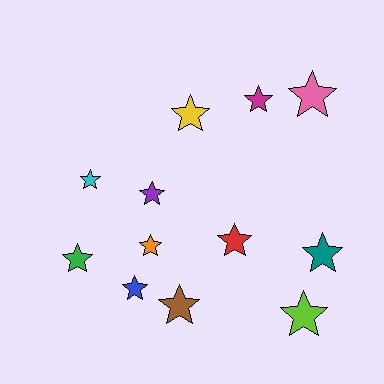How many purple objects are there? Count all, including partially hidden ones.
There is 1 purple object.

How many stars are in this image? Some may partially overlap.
There are 12 stars.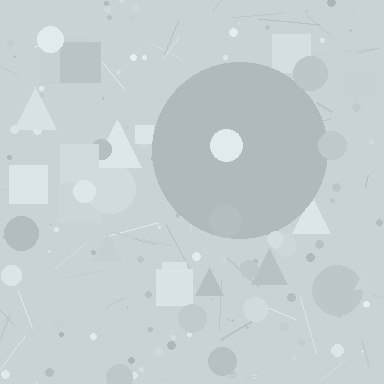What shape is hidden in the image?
A circle is hidden in the image.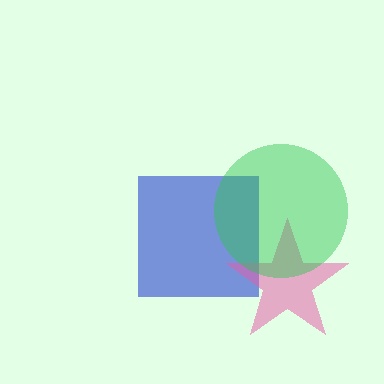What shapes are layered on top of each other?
The layered shapes are: a blue square, a pink star, a green circle.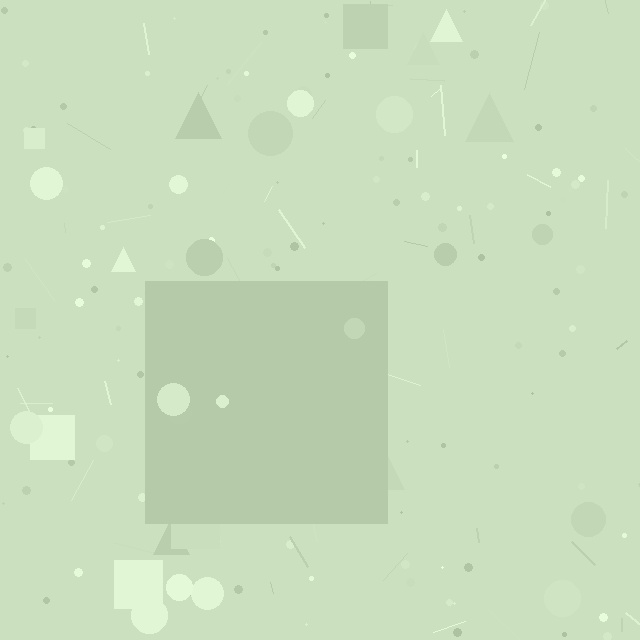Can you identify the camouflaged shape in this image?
The camouflaged shape is a square.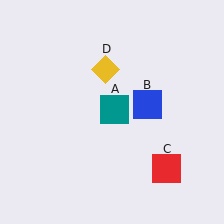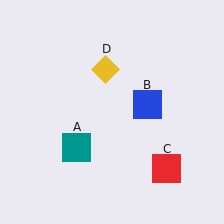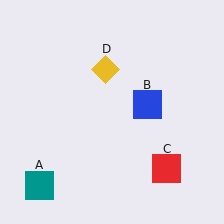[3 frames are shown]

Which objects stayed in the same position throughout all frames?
Blue square (object B) and red square (object C) and yellow diamond (object D) remained stationary.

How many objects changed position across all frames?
1 object changed position: teal square (object A).